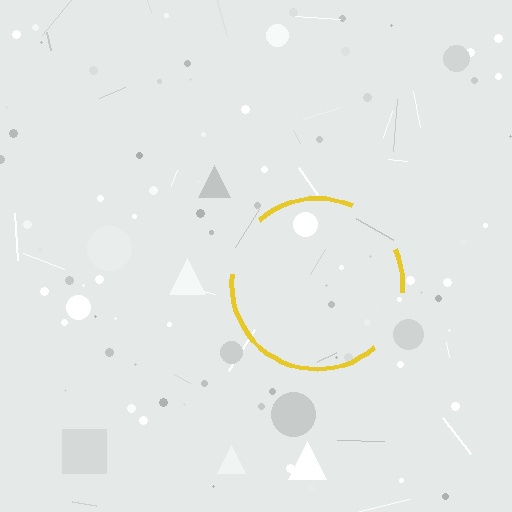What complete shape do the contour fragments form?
The contour fragments form a circle.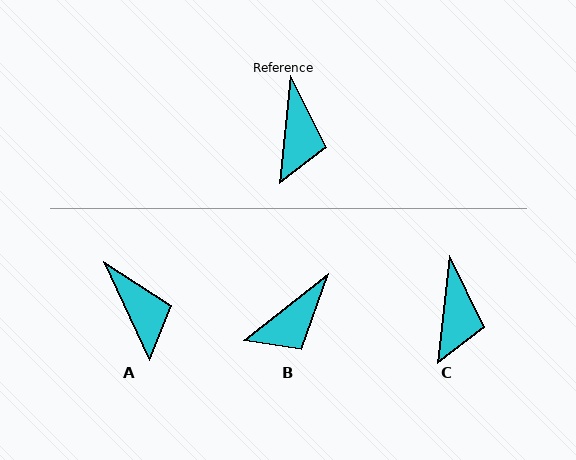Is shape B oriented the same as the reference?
No, it is off by about 46 degrees.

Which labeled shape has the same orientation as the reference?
C.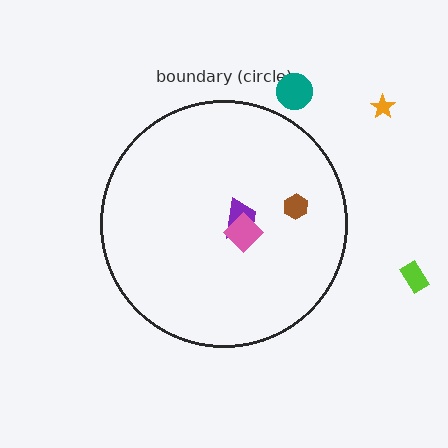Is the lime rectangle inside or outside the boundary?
Outside.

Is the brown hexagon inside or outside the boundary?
Inside.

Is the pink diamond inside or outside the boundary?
Inside.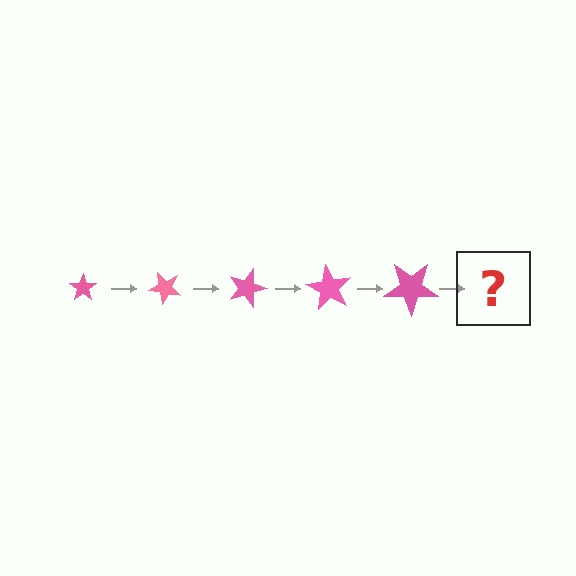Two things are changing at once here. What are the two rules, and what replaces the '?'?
The two rules are that the star grows larger each step and it rotates 45 degrees each step. The '?' should be a star, larger than the previous one and rotated 225 degrees from the start.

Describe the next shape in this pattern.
It should be a star, larger than the previous one and rotated 225 degrees from the start.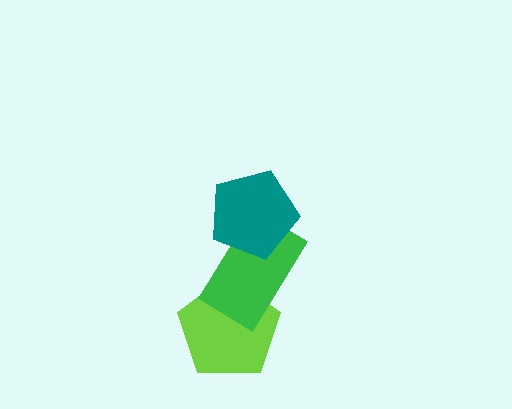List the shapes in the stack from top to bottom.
From top to bottom: the teal pentagon, the green rectangle, the lime pentagon.